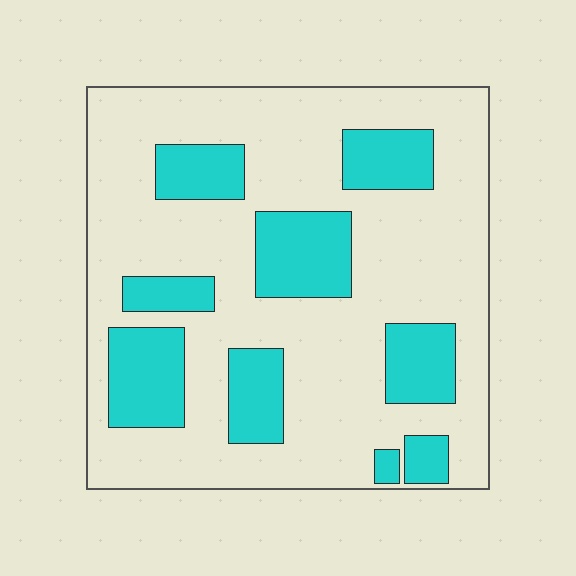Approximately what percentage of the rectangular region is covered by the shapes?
Approximately 25%.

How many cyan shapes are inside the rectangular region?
9.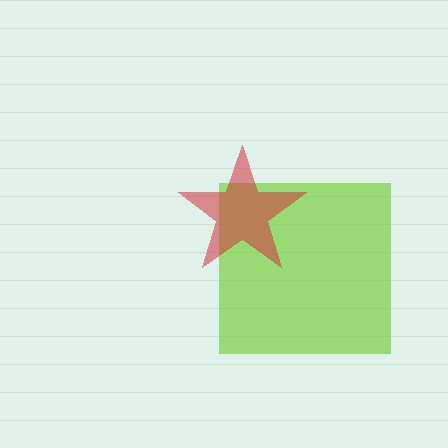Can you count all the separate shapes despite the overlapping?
Yes, there are 2 separate shapes.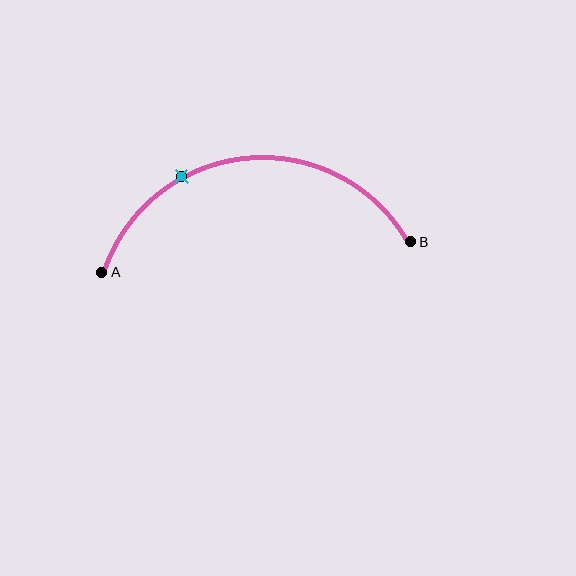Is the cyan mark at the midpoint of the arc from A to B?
No. The cyan mark lies on the arc but is closer to endpoint A. The arc midpoint would be at the point on the curve equidistant along the arc from both A and B.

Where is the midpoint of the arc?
The arc midpoint is the point on the curve farthest from the straight line joining A and B. It sits above that line.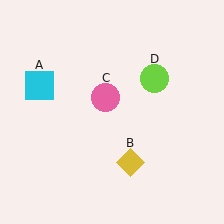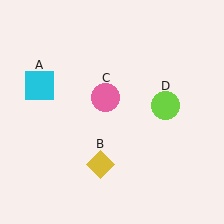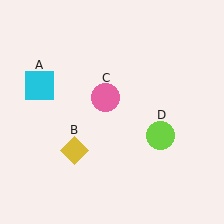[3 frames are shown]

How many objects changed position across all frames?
2 objects changed position: yellow diamond (object B), lime circle (object D).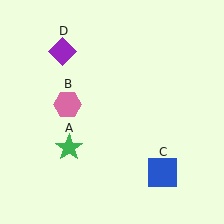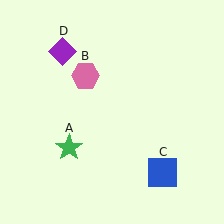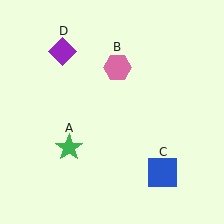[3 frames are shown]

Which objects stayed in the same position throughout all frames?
Green star (object A) and blue square (object C) and purple diamond (object D) remained stationary.